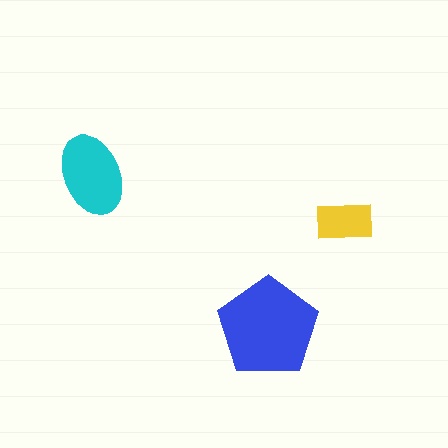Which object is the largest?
The blue pentagon.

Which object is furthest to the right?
The yellow rectangle is rightmost.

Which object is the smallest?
The yellow rectangle.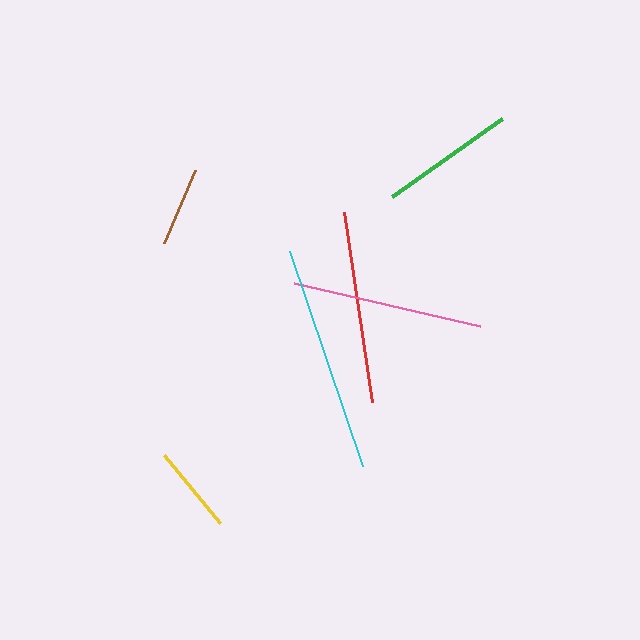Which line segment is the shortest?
The brown line is the shortest at approximately 79 pixels.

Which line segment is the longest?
The cyan line is the longest at approximately 227 pixels.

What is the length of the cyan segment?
The cyan segment is approximately 227 pixels long.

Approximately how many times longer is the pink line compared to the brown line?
The pink line is approximately 2.4 times the length of the brown line.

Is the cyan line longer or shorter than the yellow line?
The cyan line is longer than the yellow line.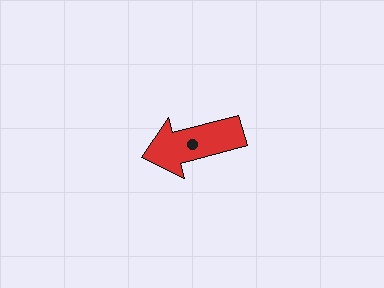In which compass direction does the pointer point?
West.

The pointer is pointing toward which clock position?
Roughly 9 o'clock.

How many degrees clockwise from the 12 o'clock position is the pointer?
Approximately 255 degrees.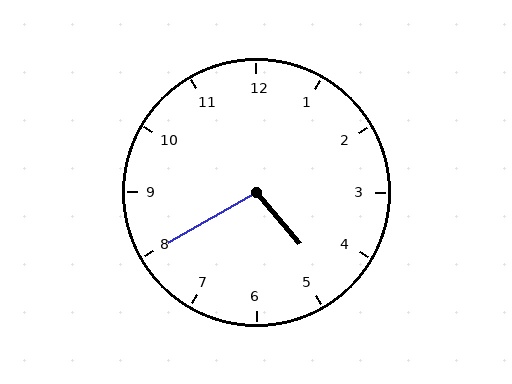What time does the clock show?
4:40.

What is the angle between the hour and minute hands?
Approximately 100 degrees.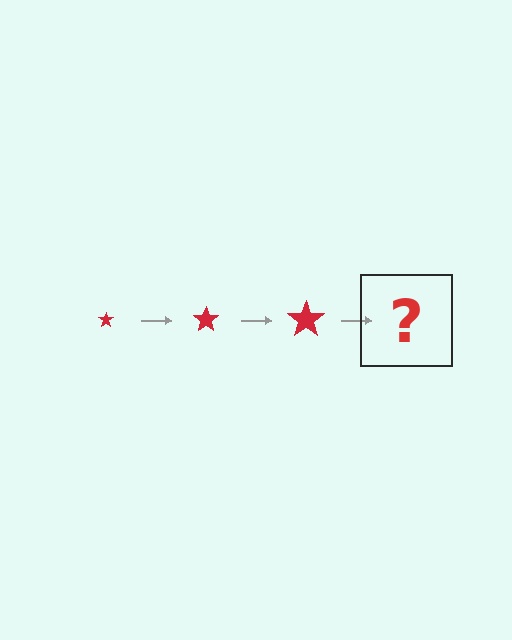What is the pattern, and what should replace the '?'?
The pattern is that the star gets progressively larger each step. The '?' should be a red star, larger than the previous one.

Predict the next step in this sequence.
The next step is a red star, larger than the previous one.